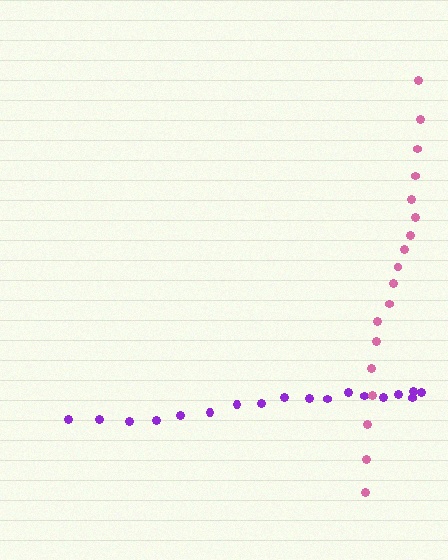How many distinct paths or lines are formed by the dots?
There are 2 distinct paths.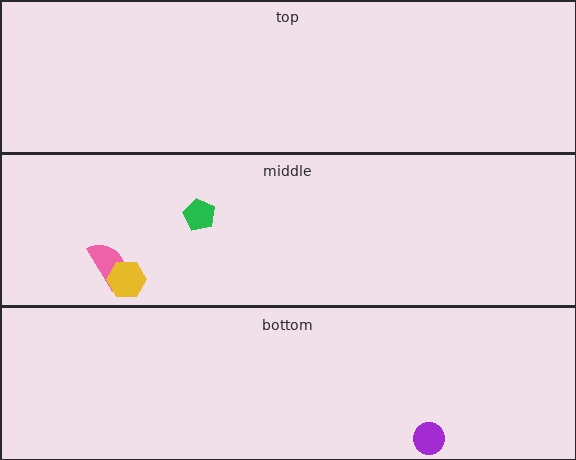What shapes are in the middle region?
The pink semicircle, the green pentagon, the yellow hexagon.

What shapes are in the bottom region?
The purple circle.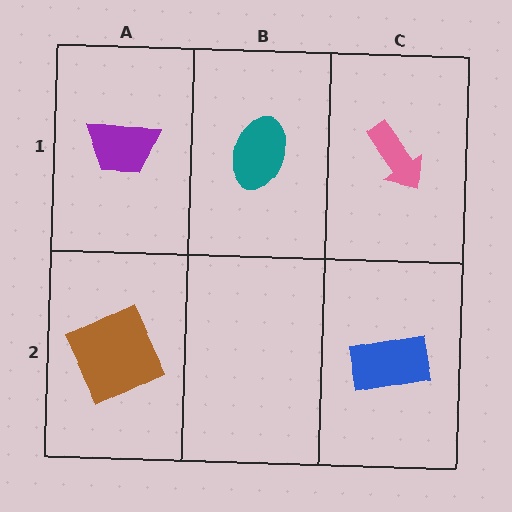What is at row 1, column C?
A pink arrow.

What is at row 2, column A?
A brown square.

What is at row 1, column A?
A purple trapezoid.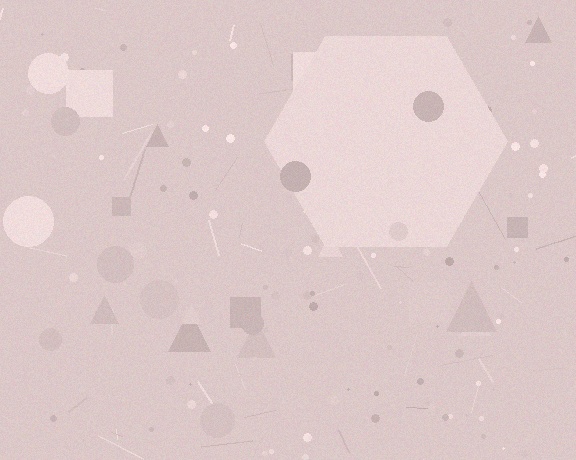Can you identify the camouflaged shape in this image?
The camouflaged shape is a hexagon.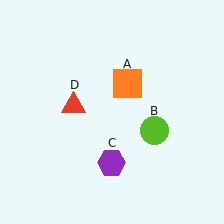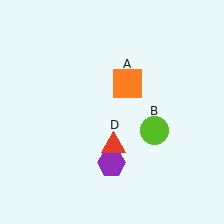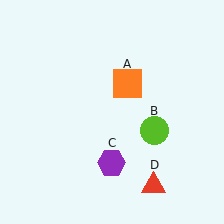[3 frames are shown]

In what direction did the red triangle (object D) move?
The red triangle (object D) moved down and to the right.